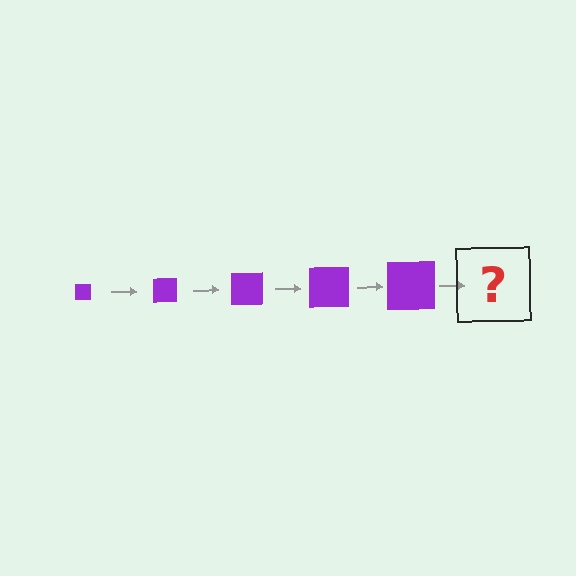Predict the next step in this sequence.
The next step is a purple square, larger than the previous one.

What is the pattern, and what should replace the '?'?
The pattern is that the square gets progressively larger each step. The '?' should be a purple square, larger than the previous one.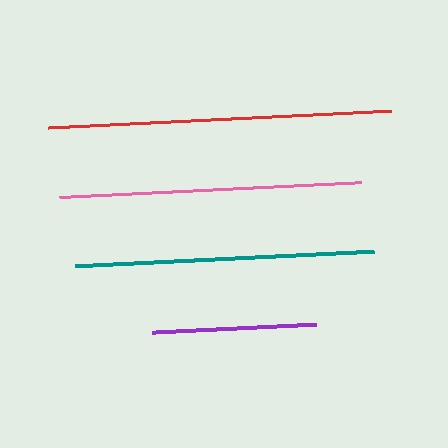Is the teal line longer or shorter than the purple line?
The teal line is longer than the purple line.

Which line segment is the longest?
The red line is the longest at approximately 343 pixels.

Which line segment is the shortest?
The purple line is the shortest at approximately 164 pixels.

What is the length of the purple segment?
The purple segment is approximately 164 pixels long.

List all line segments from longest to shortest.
From longest to shortest: red, pink, teal, purple.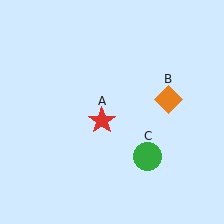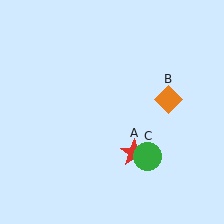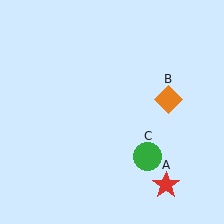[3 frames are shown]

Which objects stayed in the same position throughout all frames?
Orange diamond (object B) and green circle (object C) remained stationary.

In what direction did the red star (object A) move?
The red star (object A) moved down and to the right.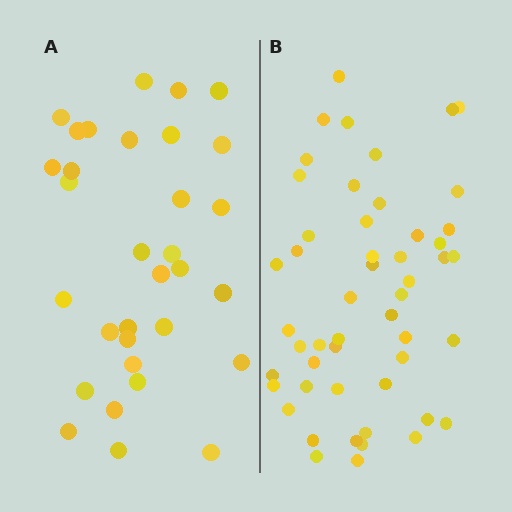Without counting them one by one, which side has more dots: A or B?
Region B (the right region) has more dots.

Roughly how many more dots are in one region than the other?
Region B has approximately 20 more dots than region A.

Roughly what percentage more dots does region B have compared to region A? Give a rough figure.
About 60% more.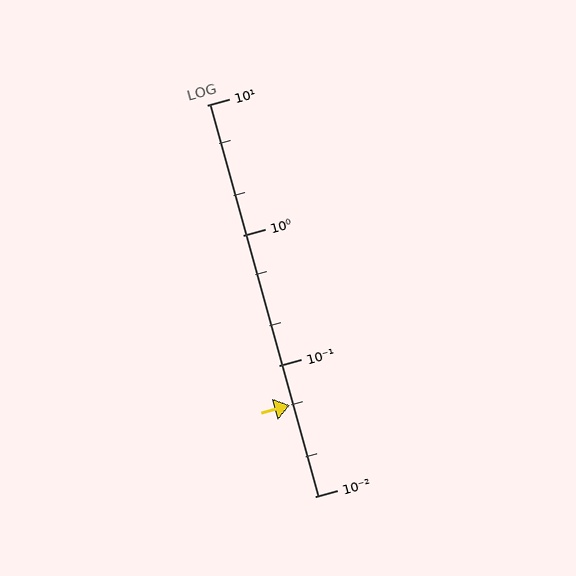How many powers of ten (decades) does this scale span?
The scale spans 3 decades, from 0.01 to 10.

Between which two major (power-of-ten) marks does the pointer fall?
The pointer is between 0.01 and 0.1.